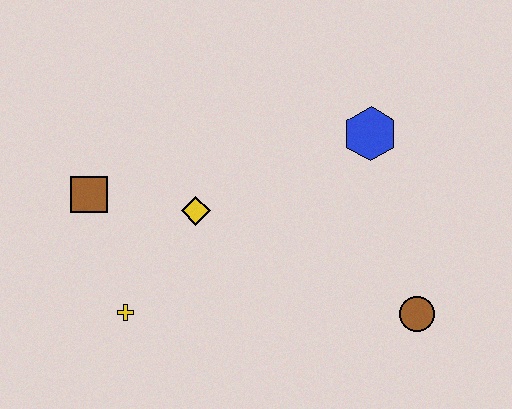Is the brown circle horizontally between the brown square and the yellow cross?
No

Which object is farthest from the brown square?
The brown circle is farthest from the brown square.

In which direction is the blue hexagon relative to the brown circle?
The blue hexagon is above the brown circle.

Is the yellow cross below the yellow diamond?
Yes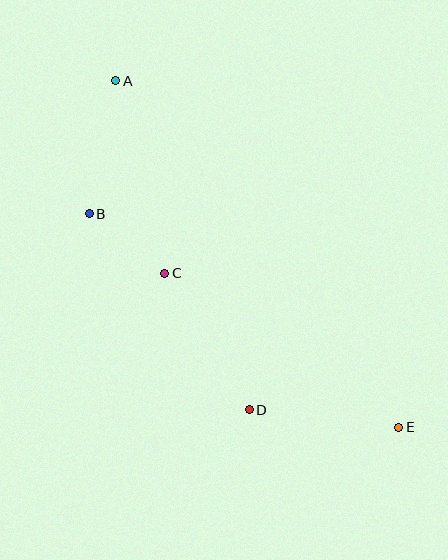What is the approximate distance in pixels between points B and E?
The distance between B and E is approximately 376 pixels.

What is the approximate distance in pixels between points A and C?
The distance between A and C is approximately 199 pixels.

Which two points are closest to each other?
Points B and C are closest to each other.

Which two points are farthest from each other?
Points A and E are farthest from each other.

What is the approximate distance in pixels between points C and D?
The distance between C and D is approximately 160 pixels.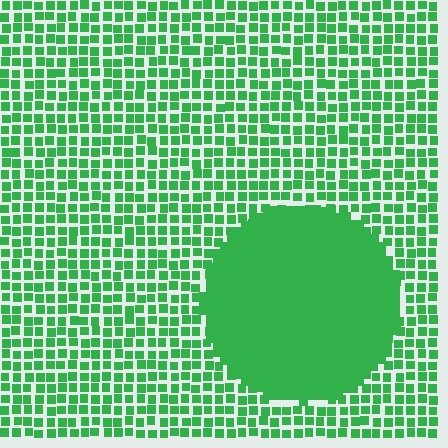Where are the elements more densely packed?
The elements are more densely packed inside the circle boundary.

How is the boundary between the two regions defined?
The boundary is defined by a change in element density (approximately 2.5x ratio). All elements are the same color, size, and shape.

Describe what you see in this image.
The image contains small green elements arranged at two different densities. A circle-shaped region is visible where the elements are more densely packed than the surrounding area.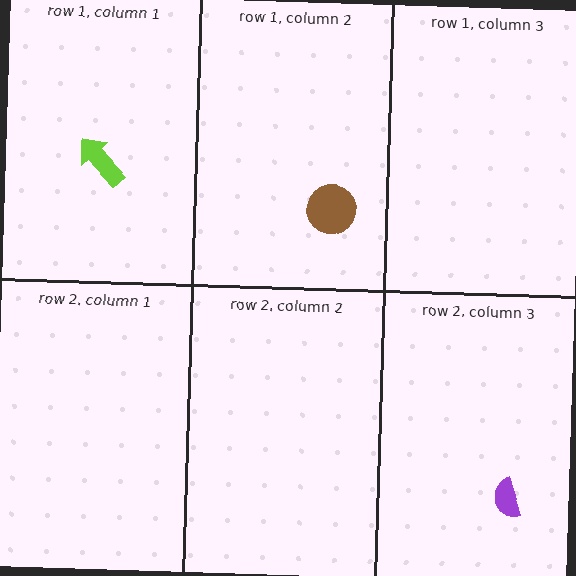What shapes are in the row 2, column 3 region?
The purple semicircle.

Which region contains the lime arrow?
The row 1, column 1 region.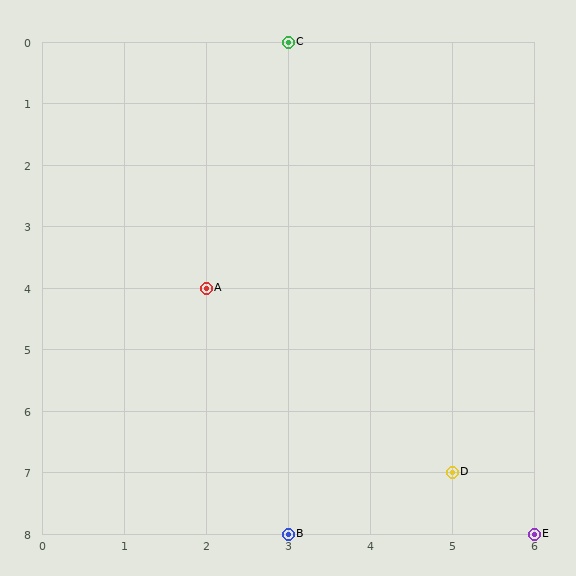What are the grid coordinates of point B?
Point B is at grid coordinates (3, 8).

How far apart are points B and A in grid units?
Points B and A are 1 column and 4 rows apart (about 4.1 grid units diagonally).